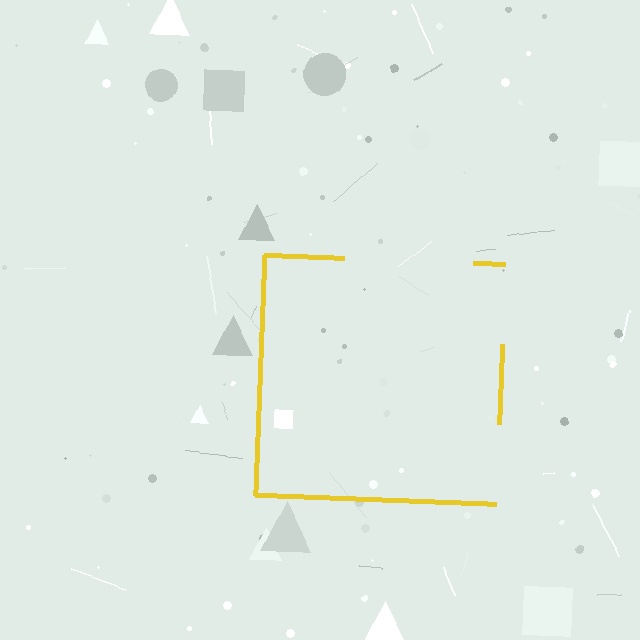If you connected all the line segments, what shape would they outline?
They would outline a square.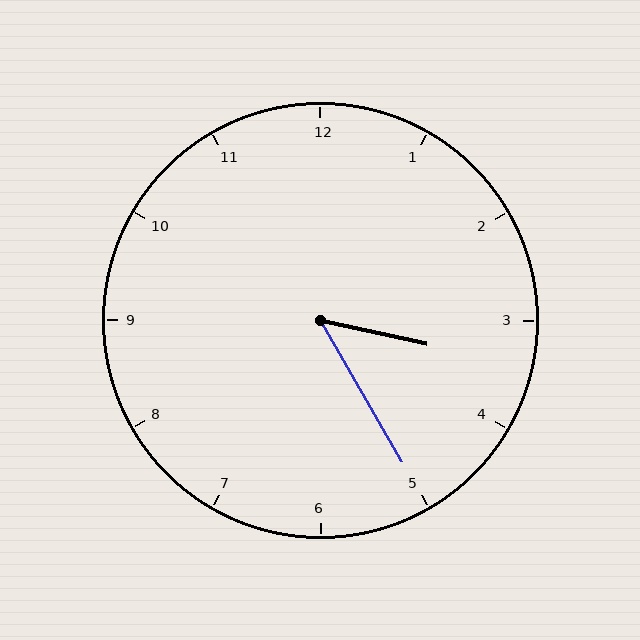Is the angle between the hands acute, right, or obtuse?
It is acute.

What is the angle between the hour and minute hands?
Approximately 48 degrees.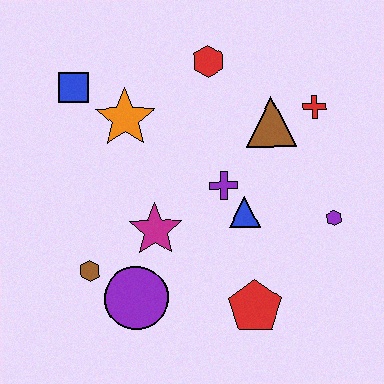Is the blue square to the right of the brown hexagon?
No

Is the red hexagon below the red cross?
No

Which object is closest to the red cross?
The brown triangle is closest to the red cross.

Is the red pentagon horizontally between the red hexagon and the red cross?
Yes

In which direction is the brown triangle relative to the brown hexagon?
The brown triangle is to the right of the brown hexagon.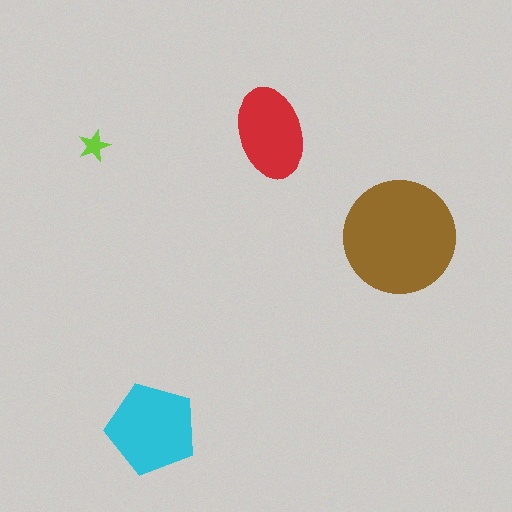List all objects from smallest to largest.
The lime star, the red ellipse, the cyan pentagon, the brown circle.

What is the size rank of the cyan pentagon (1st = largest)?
2nd.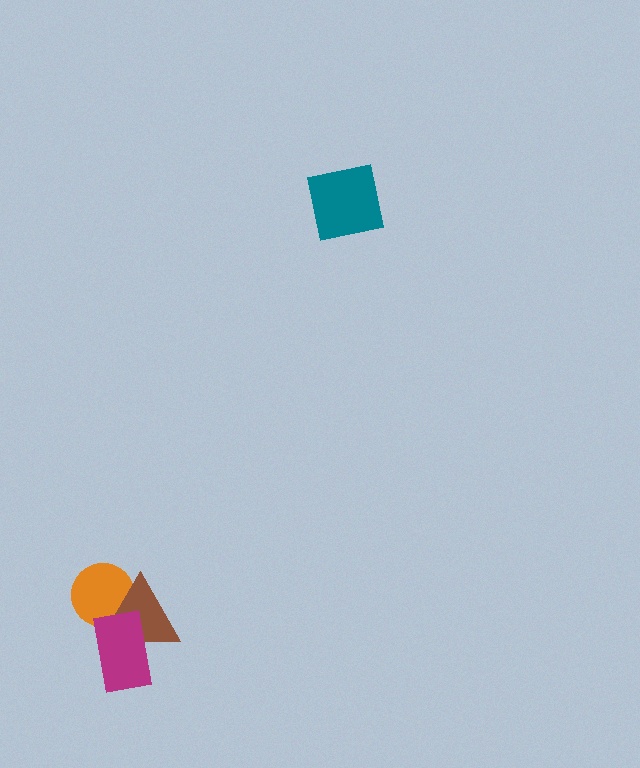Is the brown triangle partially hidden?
Yes, it is partially covered by another shape.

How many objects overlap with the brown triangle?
2 objects overlap with the brown triangle.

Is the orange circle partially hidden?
Yes, it is partially covered by another shape.